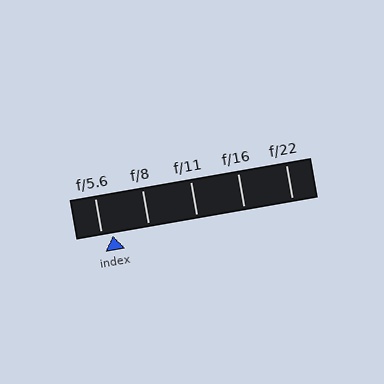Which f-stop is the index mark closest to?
The index mark is closest to f/5.6.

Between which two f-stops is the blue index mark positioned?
The index mark is between f/5.6 and f/8.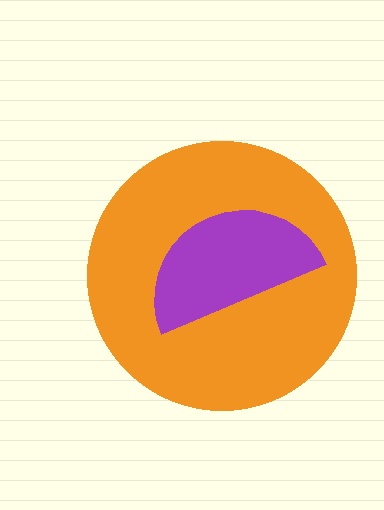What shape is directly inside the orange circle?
The purple semicircle.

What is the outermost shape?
The orange circle.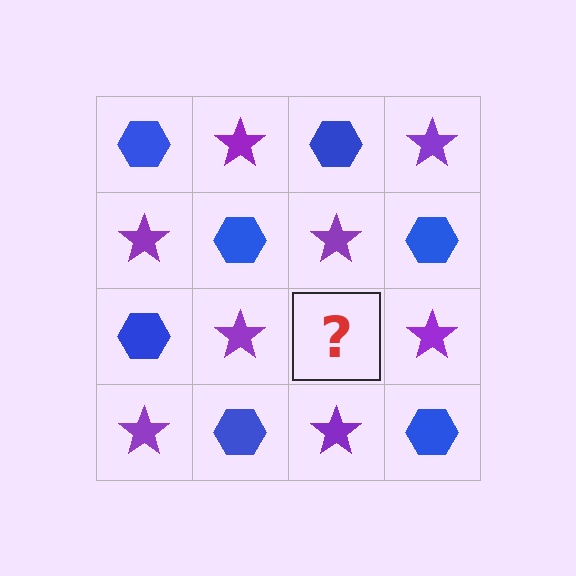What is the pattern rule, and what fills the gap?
The rule is that it alternates blue hexagon and purple star in a checkerboard pattern. The gap should be filled with a blue hexagon.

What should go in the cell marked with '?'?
The missing cell should contain a blue hexagon.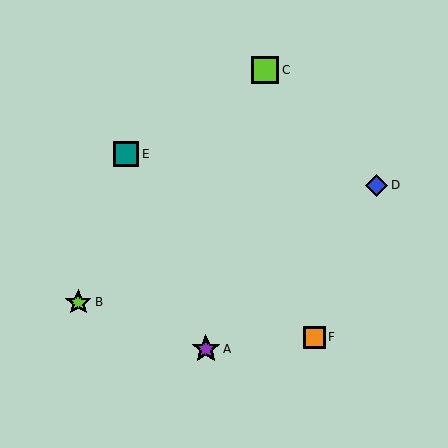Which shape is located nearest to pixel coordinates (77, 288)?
The lime star (labeled B) at (78, 302) is nearest to that location.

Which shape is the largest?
The purple star (labeled A) is the largest.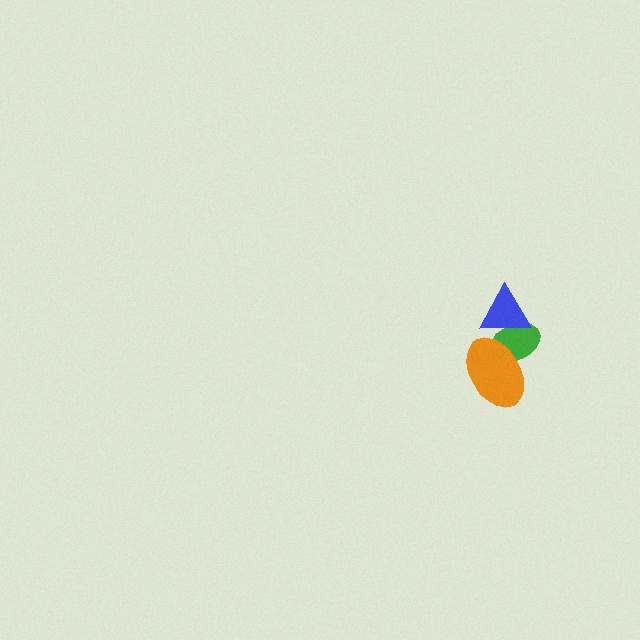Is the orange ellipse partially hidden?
No, no other shape covers it.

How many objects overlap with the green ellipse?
2 objects overlap with the green ellipse.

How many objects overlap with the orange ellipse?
2 objects overlap with the orange ellipse.